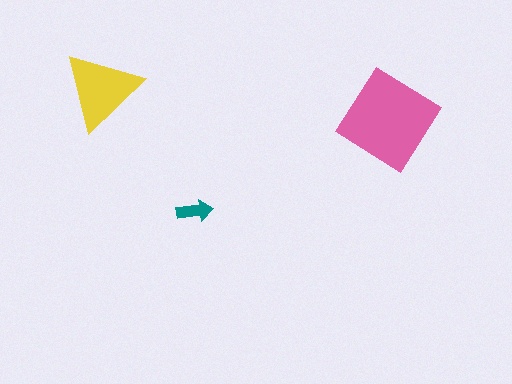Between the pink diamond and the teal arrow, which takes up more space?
The pink diamond.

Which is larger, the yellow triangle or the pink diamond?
The pink diamond.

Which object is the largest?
The pink diamond.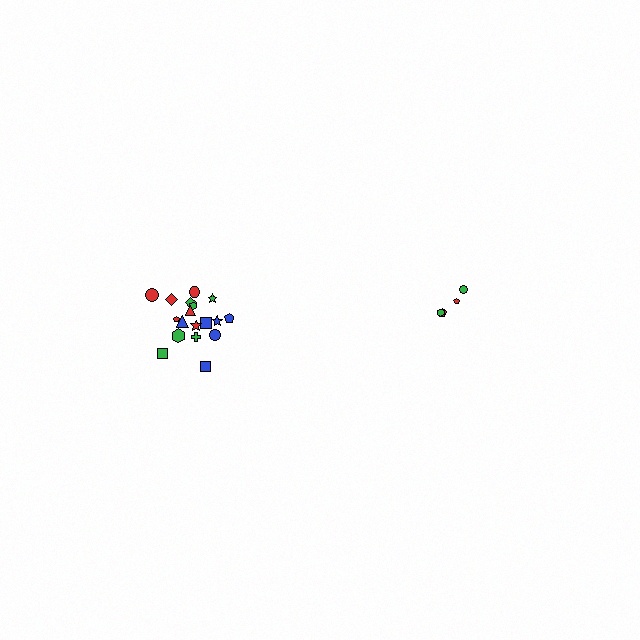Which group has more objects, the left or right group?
The left group.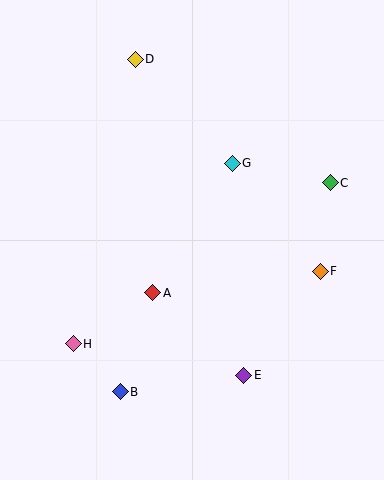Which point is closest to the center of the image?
Point A at (153, 293) is closest to the center.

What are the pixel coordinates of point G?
Point G is at (232, 163).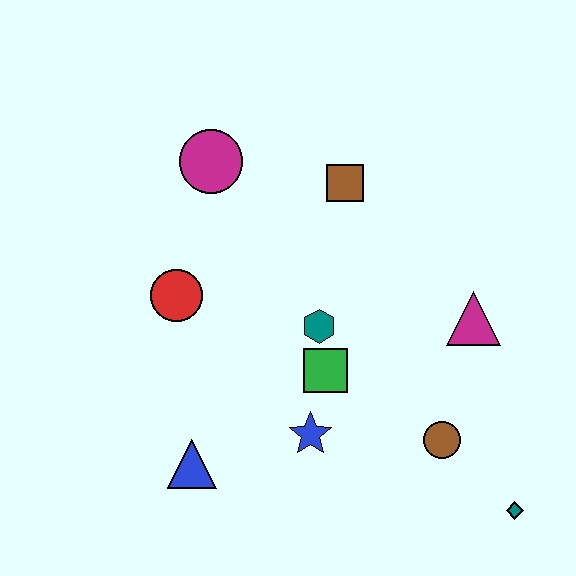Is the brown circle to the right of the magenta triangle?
No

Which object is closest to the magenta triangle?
The brown circle is closest to the magenta triangle.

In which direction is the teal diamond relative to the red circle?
The teal diamond is to the right of the red circle.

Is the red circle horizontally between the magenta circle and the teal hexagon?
No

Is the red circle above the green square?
Yes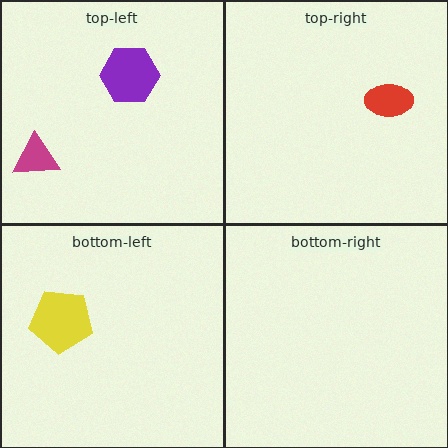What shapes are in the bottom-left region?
The yellow pentagon.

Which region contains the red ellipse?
The top-right region.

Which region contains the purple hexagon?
The top-left region.